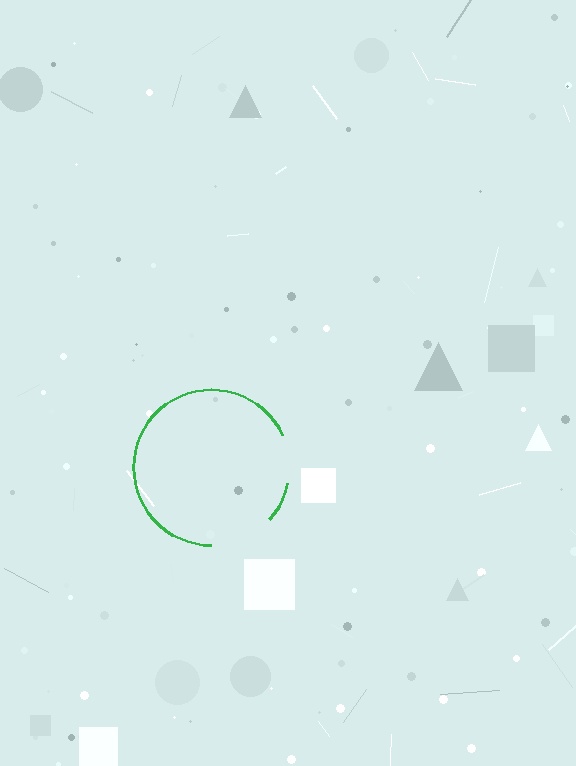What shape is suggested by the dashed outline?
The dashed outline suggests a circle.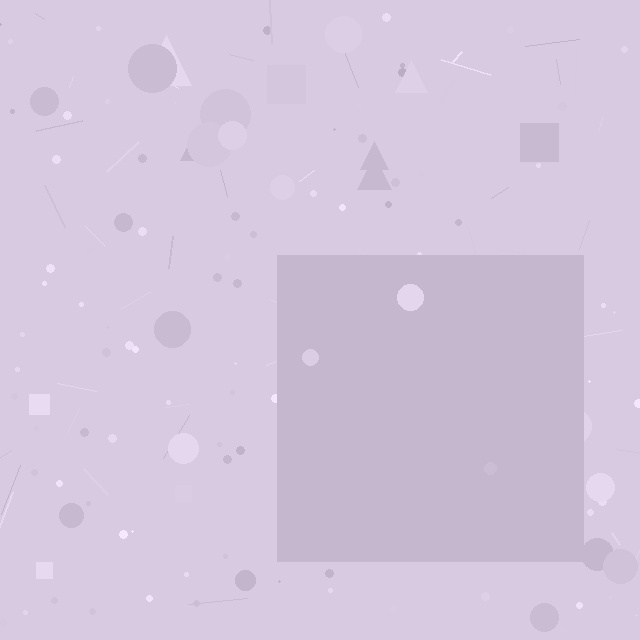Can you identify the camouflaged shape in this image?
The camouflaged shape is a square.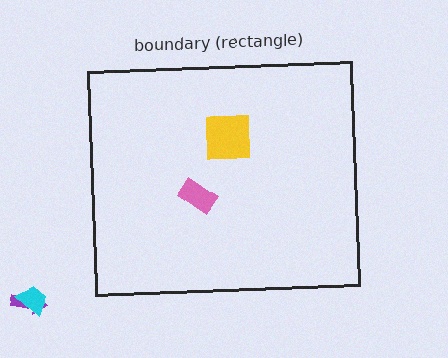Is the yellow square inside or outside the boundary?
Inside.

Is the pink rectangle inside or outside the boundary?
Inside.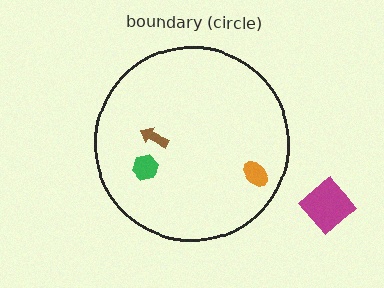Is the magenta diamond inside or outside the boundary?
Outside.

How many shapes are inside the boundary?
3 inside, 1 outside.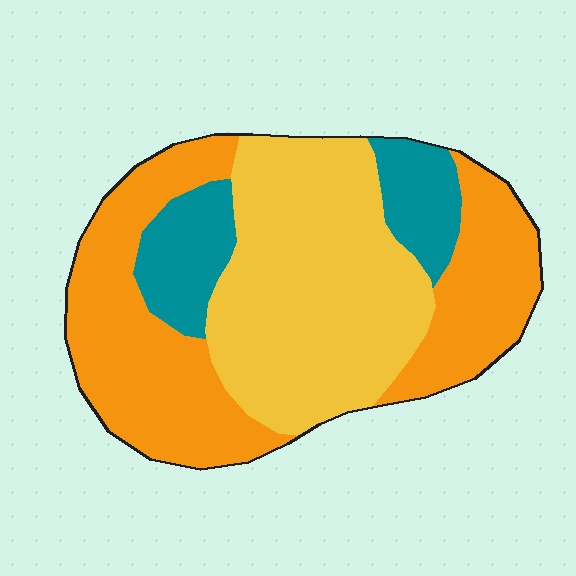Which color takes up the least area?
Teal, at roughly 15%.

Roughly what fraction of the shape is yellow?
Yellow covers around 40% of the shape.